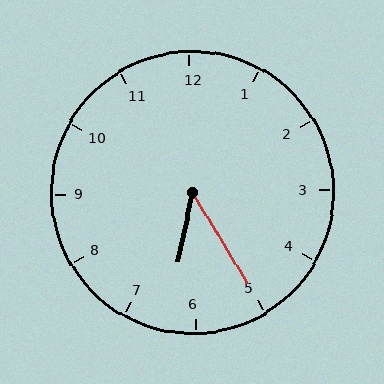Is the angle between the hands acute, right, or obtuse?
It is acute.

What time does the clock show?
6:25.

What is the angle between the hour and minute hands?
Approximately 42 degrees.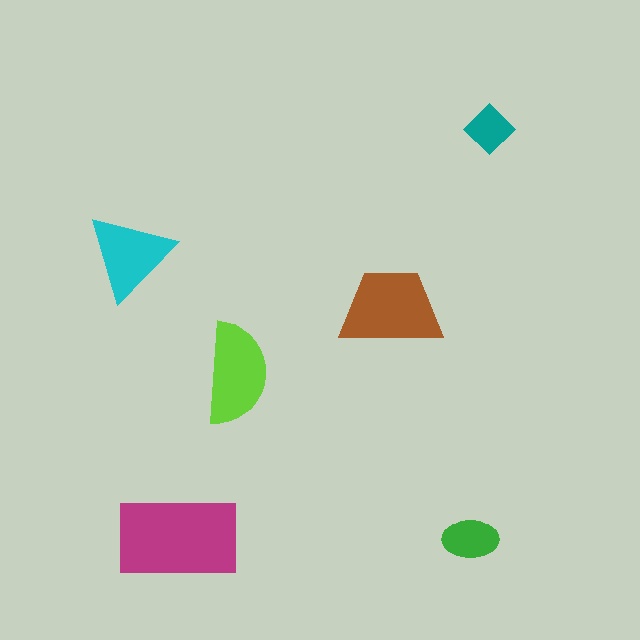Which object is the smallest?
The teal diamond.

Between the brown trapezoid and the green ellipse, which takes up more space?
The brown trapezoid.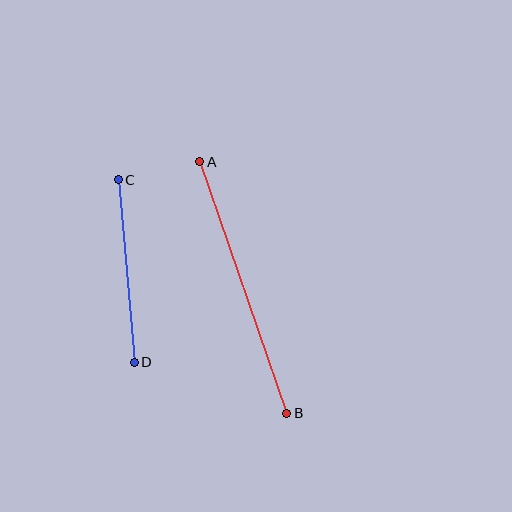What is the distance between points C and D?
The distance is approximately 183 pixels.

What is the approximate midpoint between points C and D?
The midpoint is at approximately (126, 271) pixels.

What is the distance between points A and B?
The distance is approximately 266 pixels.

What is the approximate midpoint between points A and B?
The midpoint is at approximately (243, 287) pixels.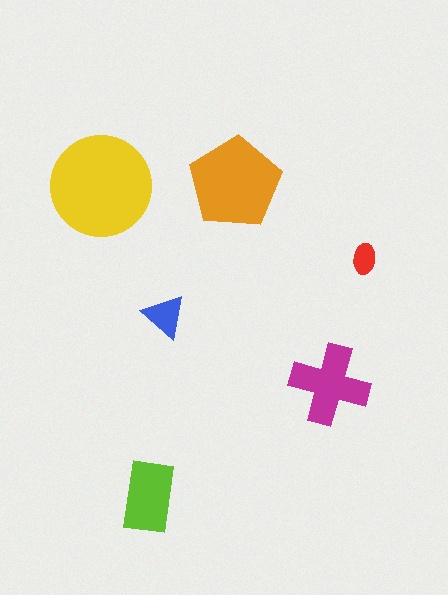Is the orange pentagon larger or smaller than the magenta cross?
Larger.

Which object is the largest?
The yellow circle.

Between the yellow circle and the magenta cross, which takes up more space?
The yellow circle.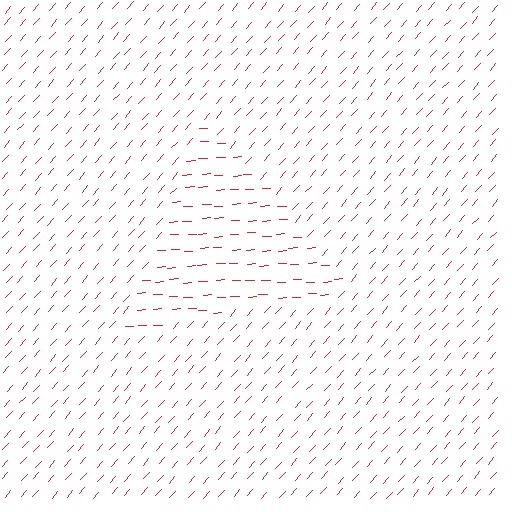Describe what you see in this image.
The image is filled with small red line segments. A triangle region in the image has lines oriented differently from the surrounding lines, creating a visible texture boundary.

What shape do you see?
I see a triangle.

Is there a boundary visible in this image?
Yes, there is a texture boundary formed by a change in line orientation.